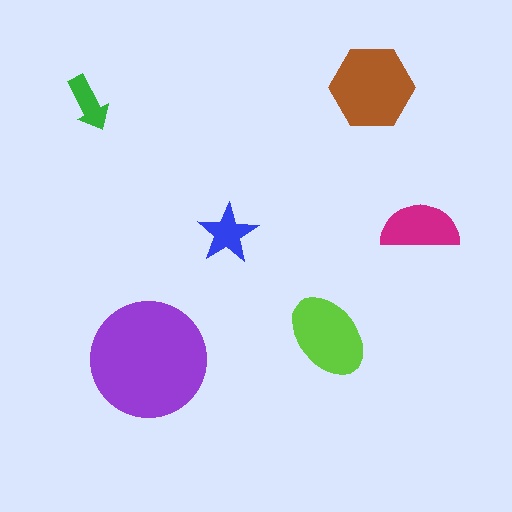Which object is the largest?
The purple circle.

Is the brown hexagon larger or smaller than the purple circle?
Smaller.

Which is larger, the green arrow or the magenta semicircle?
The magenta semicircle.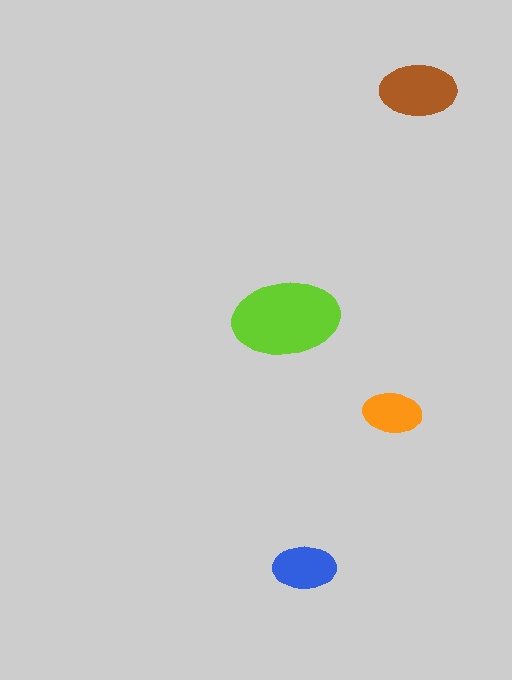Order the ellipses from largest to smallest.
the lime one, the brown one, the blue one, the orange one.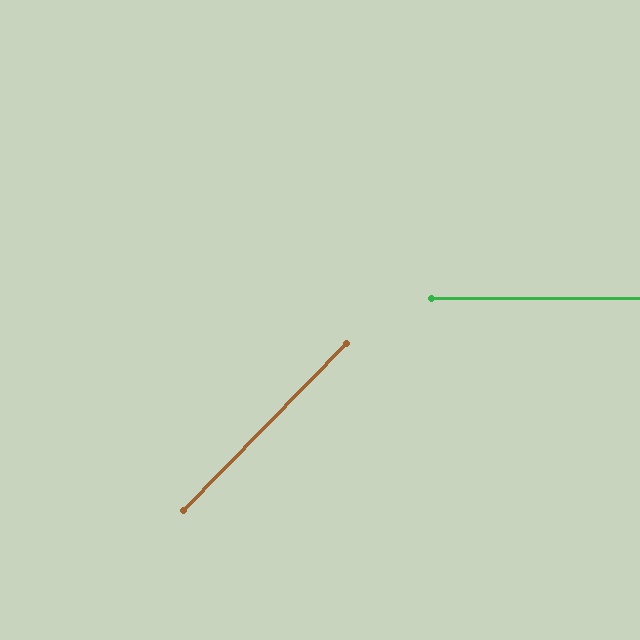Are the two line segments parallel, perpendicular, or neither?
Neither parallel nor perpendicular — they differ by about 46°.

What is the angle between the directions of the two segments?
Approximately 46 degrees.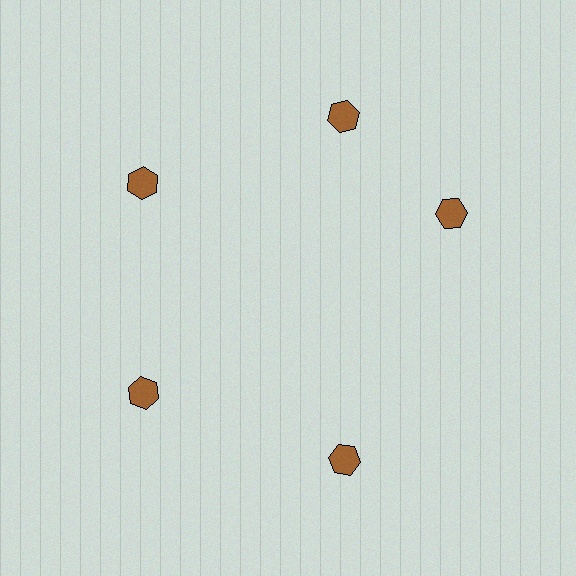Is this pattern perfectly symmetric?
No. The 5 brown hexagons are arranged in a ring, but one element near the 3 o'clock position is rotated out of alignment along the ring, breaking the 5-fold rotational symmetry.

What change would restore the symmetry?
The symmetry would be restored by rotating it back into even spacing with its neighbors so that all 5 hexagons sit at equal angles and equal distance from the center.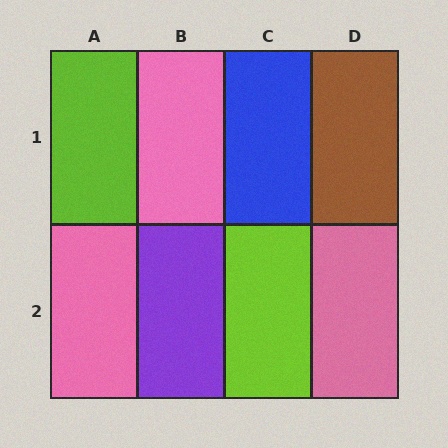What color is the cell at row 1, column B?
Pink.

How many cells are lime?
2 cells are lime.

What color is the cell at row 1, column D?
Brown.